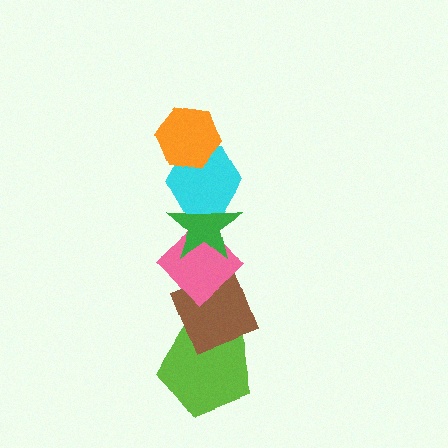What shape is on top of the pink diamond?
The green star is on top of the pink diamond.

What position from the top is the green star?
The green star is 3rd from the top.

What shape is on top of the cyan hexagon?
The orange hexagon is on top of the cyan hexagon.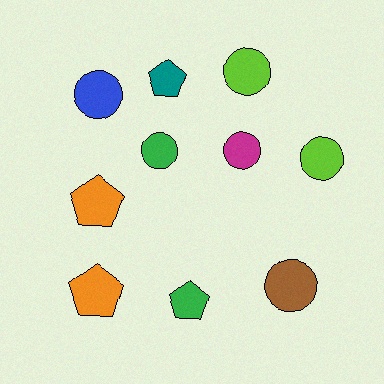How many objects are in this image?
There are 10 objects.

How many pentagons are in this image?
There are 4 pentagons.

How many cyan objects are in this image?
There are no cyan objects.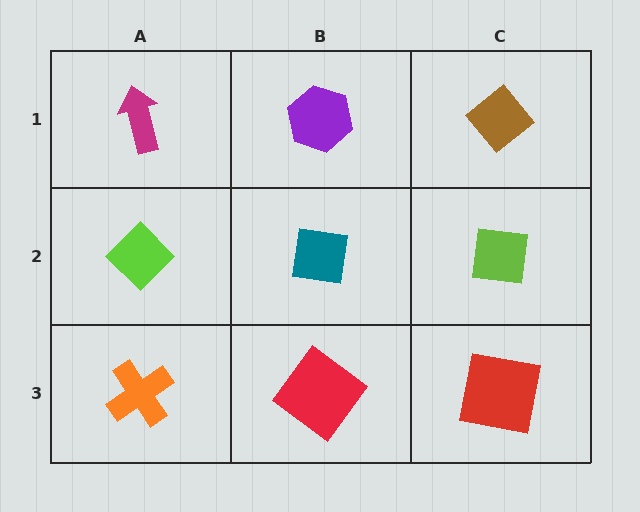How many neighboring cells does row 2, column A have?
3.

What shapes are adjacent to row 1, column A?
A lime diamond (row 2, column A), a purple hexagon (row 1, column B).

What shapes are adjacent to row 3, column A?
A lime diamond (row 2, column A), a red diamond (row 3, column B).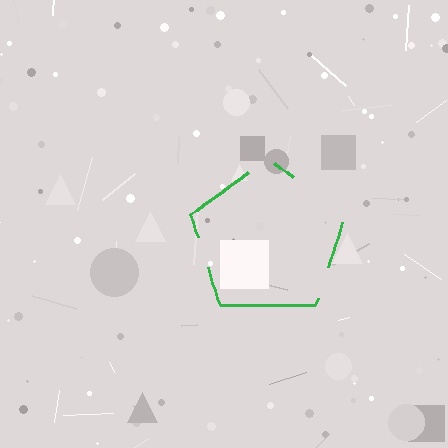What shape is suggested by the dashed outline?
The dashed outline suggests a pentagon.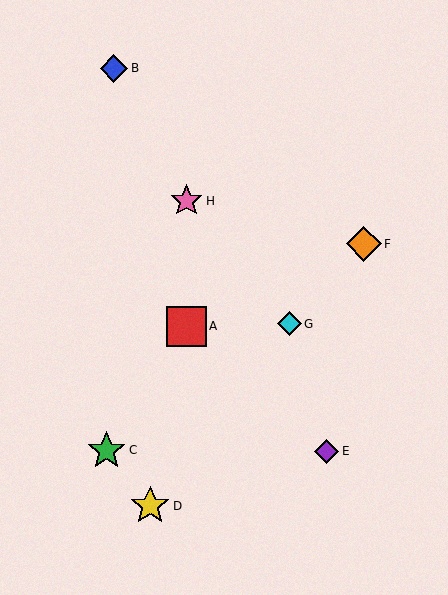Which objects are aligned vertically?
Objects A, H are aligned vertically.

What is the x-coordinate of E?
Object E is at x≈327.